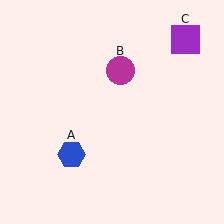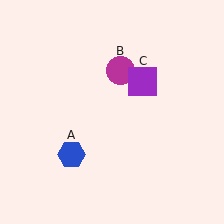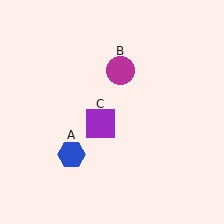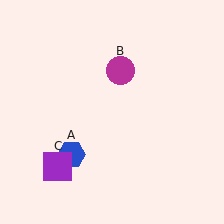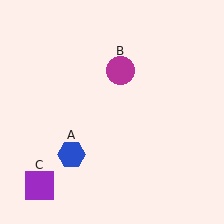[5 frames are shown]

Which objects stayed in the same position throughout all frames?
Blue hexagon (object A) and magenta circle (object B) remained stationary.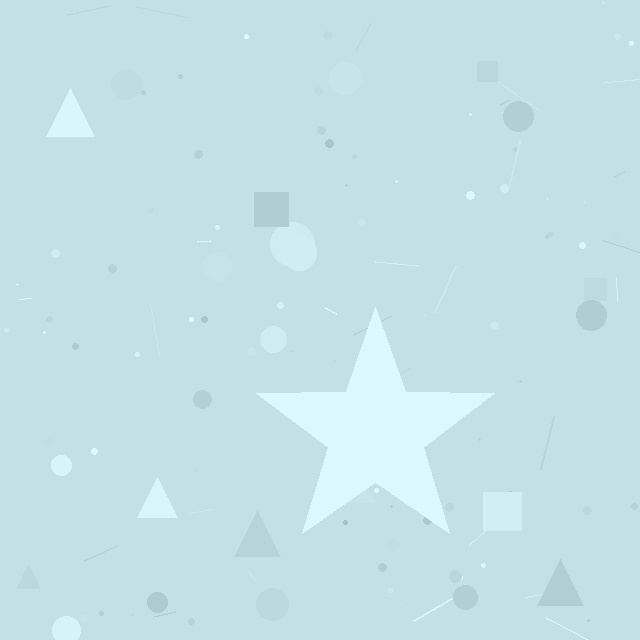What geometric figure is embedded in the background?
A star is embedded in the background.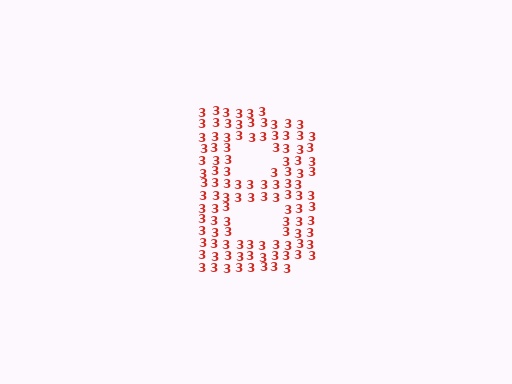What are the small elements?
The small elements are digit 3's.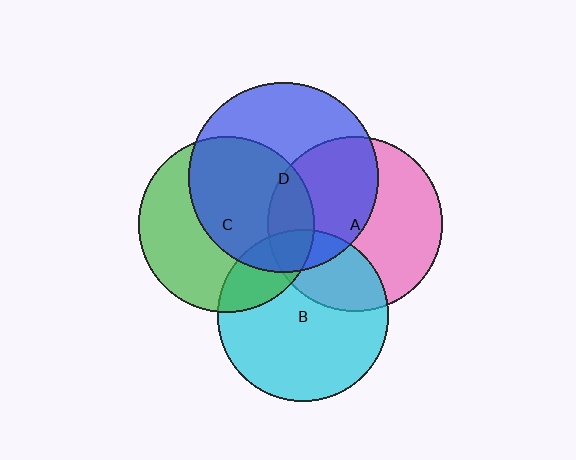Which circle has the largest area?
Circle D (blue).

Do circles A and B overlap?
Yes.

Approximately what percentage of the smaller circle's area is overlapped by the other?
Approximately 30%.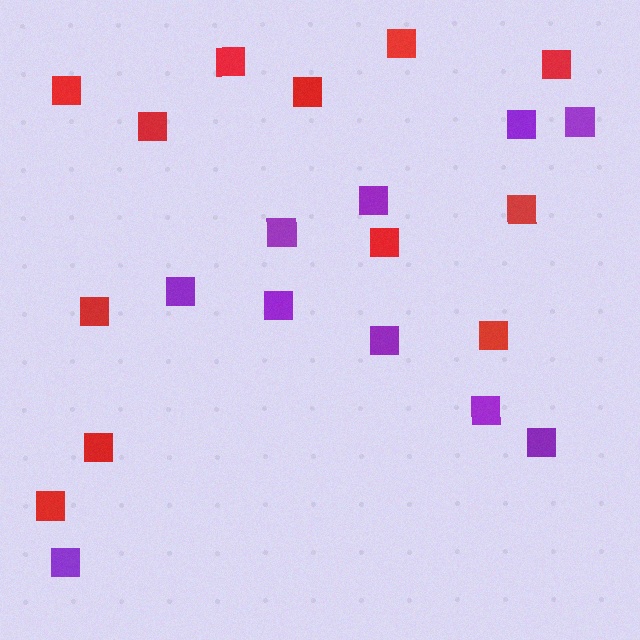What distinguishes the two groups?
There are 2 groups: one group of purple squares (10) and one group of red squares (12).